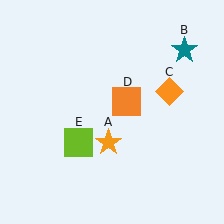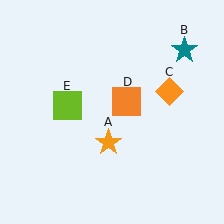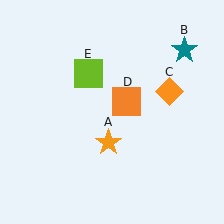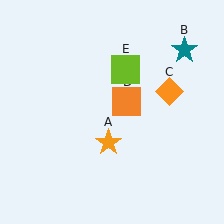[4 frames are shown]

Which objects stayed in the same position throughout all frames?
Orange star (object A) and teal star (object B) and orange diamond (object C) and orange square (object D) remained stationary.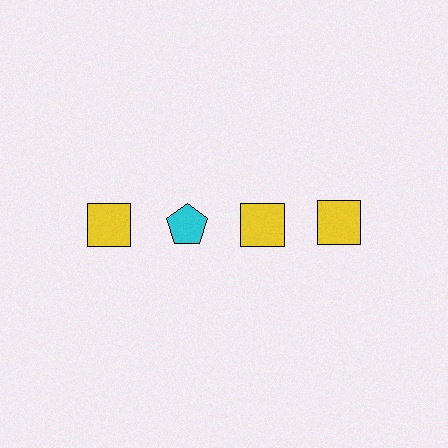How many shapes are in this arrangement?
There are 4 shapes arranged in a grid pattern.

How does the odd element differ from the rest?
It differs in both color (cyan instead of yellow) and shape (pentagon instead of square).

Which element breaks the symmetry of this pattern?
The cyan pentagon in the top row, second from left column breaks the symmetry. All other shapes are yellow squares.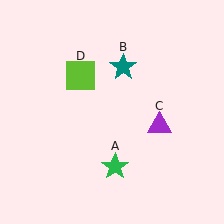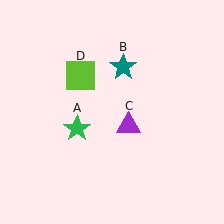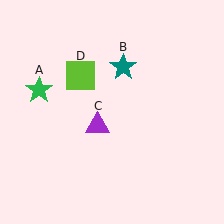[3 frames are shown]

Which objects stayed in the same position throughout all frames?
Teal star (object B) and lime square (object D) remained stationary.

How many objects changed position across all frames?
2 objects changed position: green star (object A), purple triangle (object C).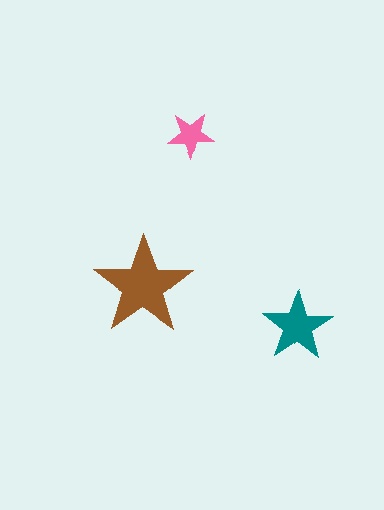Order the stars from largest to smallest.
the brown one, the teal one, the pink one.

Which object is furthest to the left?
The brown star is leftmost.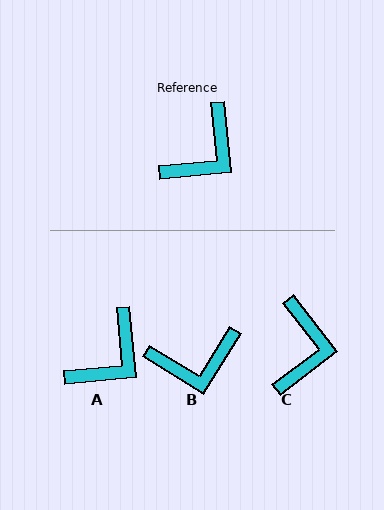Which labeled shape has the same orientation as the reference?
A.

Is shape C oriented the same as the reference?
No, it is off by about 32 degrees.